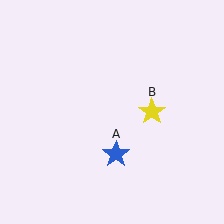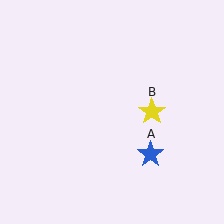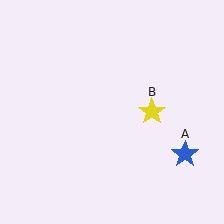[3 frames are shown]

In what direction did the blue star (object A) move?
The blue star (object A) moved right.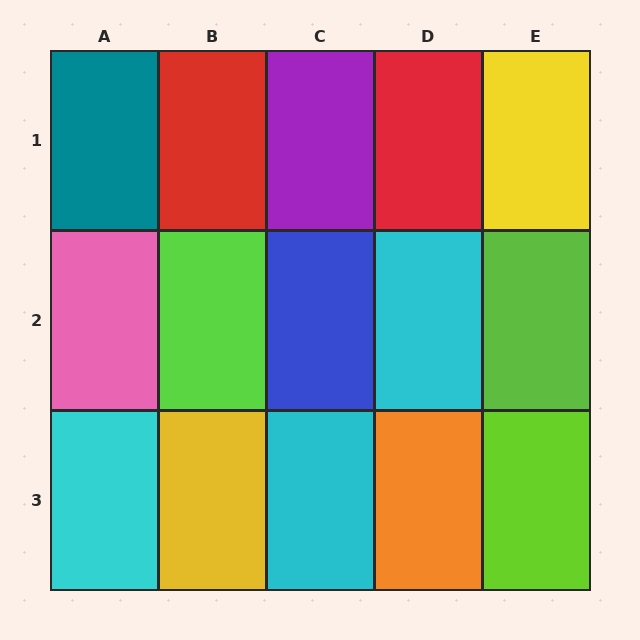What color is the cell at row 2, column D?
Cyan.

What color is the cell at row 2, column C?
Blue.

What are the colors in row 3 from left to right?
Cyan, yellow, cyan, orange, lime.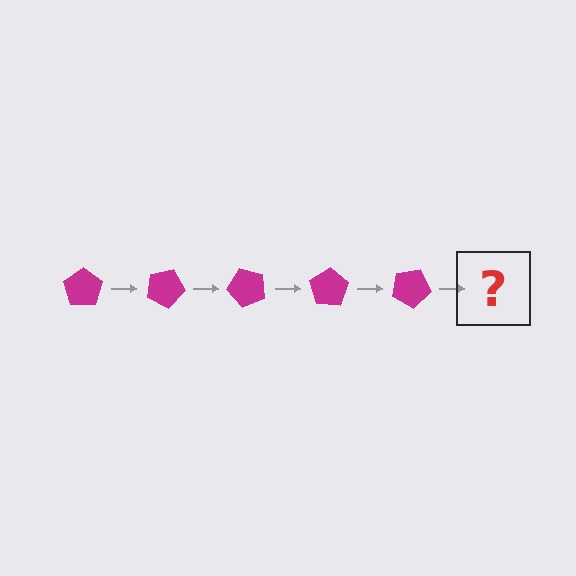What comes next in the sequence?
The next element should be a magenta pentagon rotated 125 degrees.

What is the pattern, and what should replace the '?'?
The pattern is that the pentagon rotates 25 degrees each step. The '?' should be a magenta pentagon rotated 125 degrees.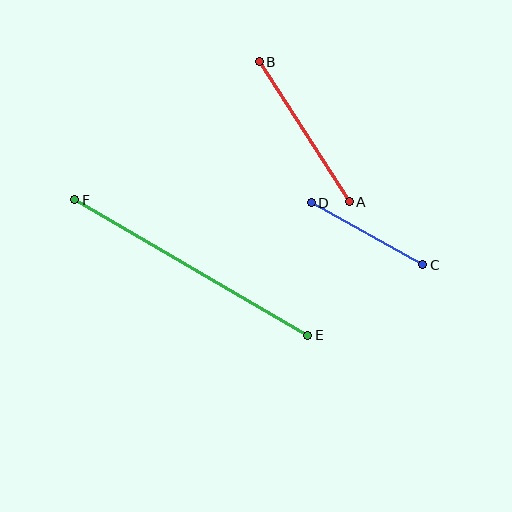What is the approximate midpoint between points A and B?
The midpoint is at approximately (304, 132) pixels.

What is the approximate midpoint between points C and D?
The midpoint is at approximately (367, 234) pixels.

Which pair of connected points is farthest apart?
Points E and F are farthest apart.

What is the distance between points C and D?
The distance is approximately 128 pixels.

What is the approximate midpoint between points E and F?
The midpoint is at approximately (191, 267) pixels.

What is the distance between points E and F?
The distance is approximately 270 pixels.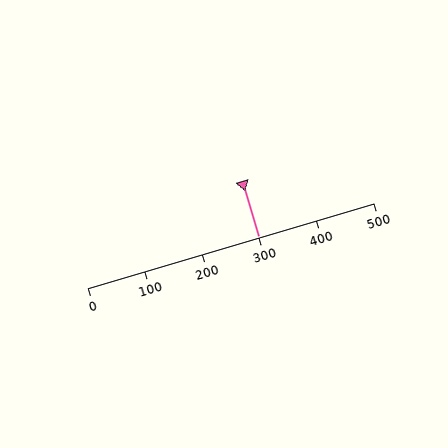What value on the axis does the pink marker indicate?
The marker indicates approximately 300.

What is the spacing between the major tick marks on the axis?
The major ticks are spaced 100 apart.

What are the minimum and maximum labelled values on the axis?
The axis runs from 0 to 500.